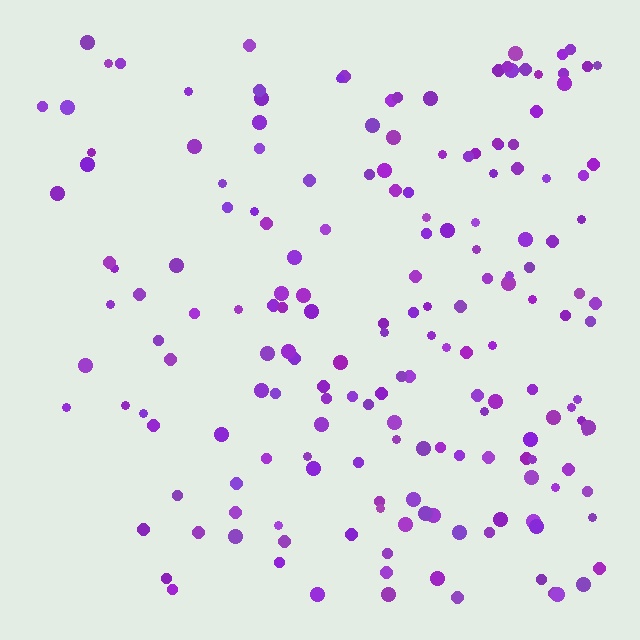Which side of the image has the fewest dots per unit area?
The left.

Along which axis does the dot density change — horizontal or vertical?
Horizontal.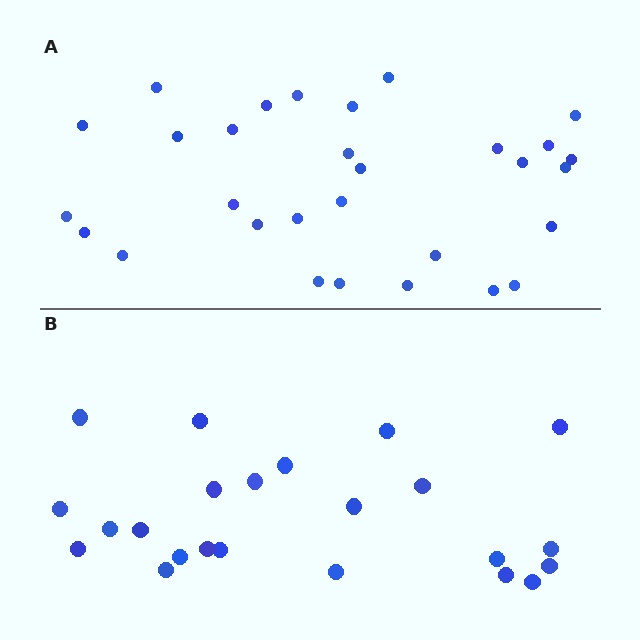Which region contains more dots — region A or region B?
Region A (the top region) has more dots.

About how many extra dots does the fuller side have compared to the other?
Region A has roughly 8 or so more dots than region B.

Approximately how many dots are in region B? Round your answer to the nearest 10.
About 20 dots. (The exact count is 23, which rounds to 20.)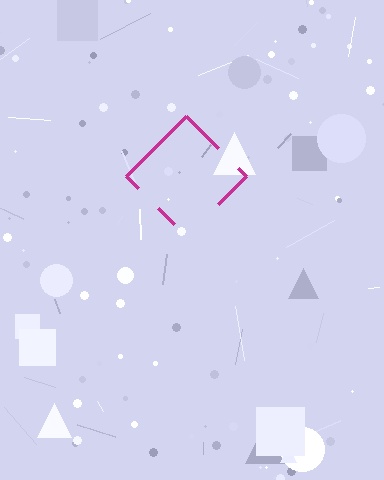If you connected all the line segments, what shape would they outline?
They would outline a diamond.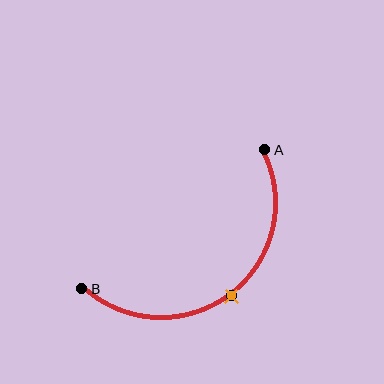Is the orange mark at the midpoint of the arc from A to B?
Yes. The orange mark lies on the arc at equal arc-length from both A and B — it is the arc midpoint.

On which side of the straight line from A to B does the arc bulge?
The arc bulges below and to the right of the straight line connecting A and B.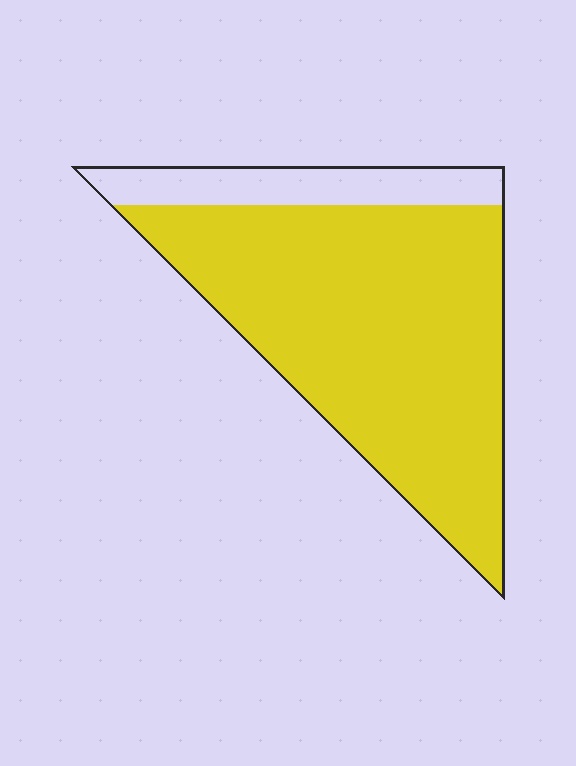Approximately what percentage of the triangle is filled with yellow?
Approximately 85%.